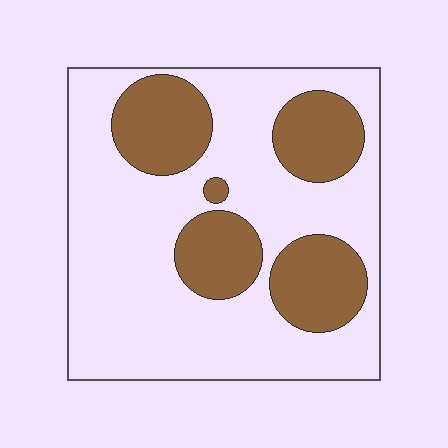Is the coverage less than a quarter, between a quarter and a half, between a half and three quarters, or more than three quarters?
Between a quarter and a half.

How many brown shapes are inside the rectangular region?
5.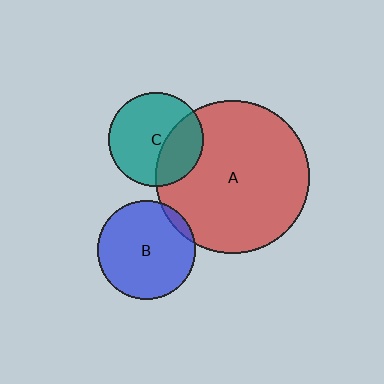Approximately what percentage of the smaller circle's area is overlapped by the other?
Approximately 5%.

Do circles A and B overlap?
Yes.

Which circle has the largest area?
Circle A (red).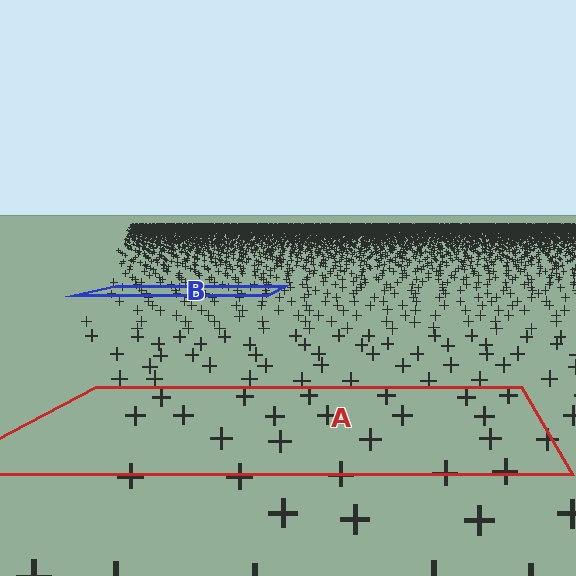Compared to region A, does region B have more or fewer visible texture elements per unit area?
Region B has more texture elements per unit area — they are packed more densely because it is farther away.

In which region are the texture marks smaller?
The texture marks are smaller in region B, because it is farther away.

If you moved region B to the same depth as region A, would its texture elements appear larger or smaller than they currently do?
They would appear larger. At a closer depth, the same texture elements are projected at a bigger on-screen size.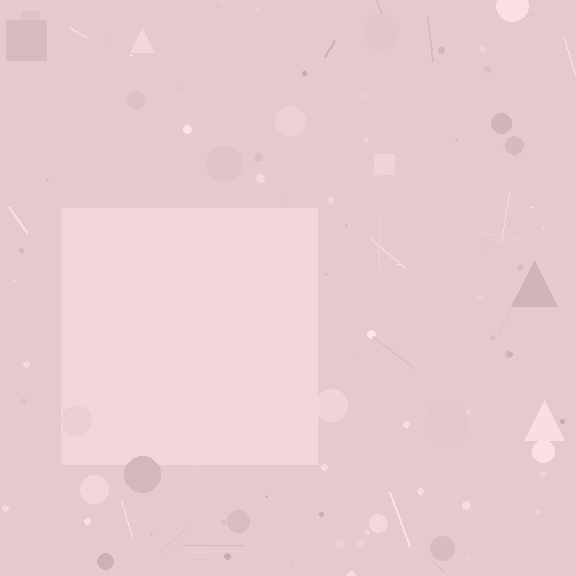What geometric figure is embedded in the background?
A square is embedded in the background.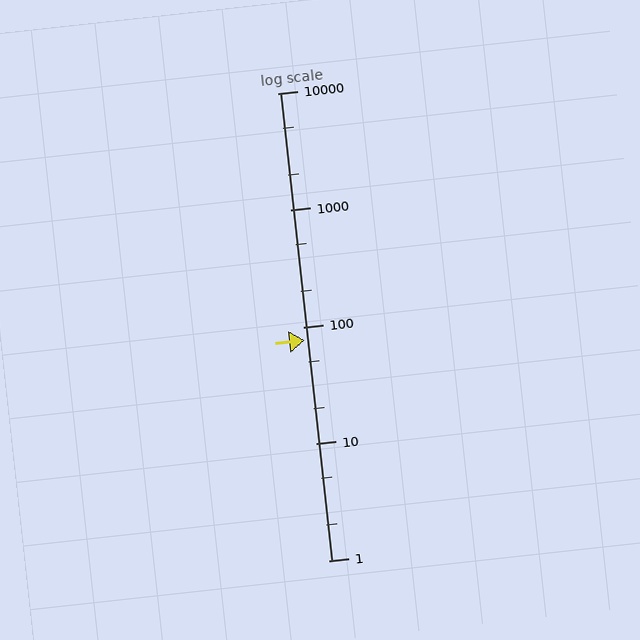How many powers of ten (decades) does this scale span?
The scale spans 4 decades, from 1 to 10000.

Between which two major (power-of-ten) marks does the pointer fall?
The pointer is between 10 and 100.